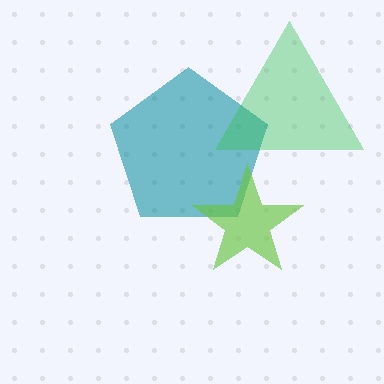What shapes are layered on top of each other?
The layered shapes are: a teal pentagon, a green triangle, a lime star.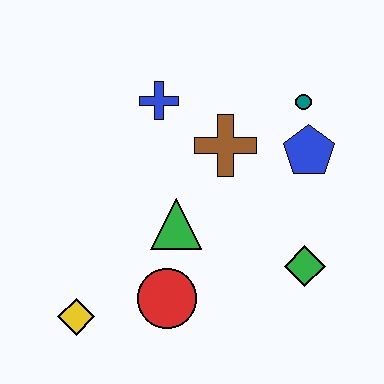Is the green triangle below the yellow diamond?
No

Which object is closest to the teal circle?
The blue pentagon is closest to the teal circle.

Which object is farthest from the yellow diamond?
The teal circle is farthest from the yellow diamond.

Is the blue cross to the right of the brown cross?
No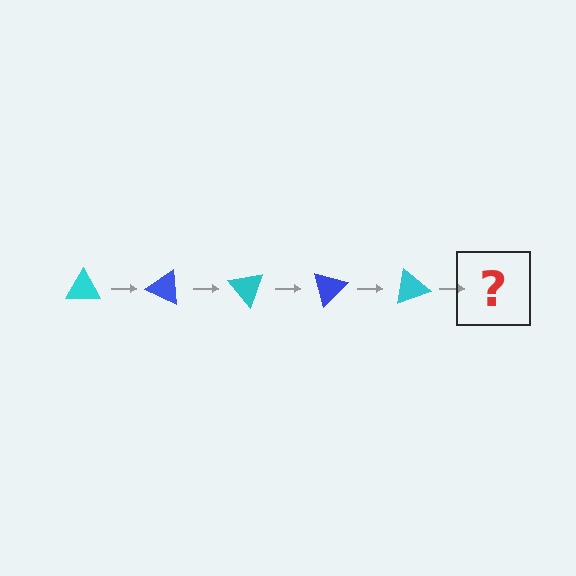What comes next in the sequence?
The next element should be a blue triangle, rotated 125 degrees from the start.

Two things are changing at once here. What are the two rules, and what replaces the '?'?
The two rules are that it rotates 25 degrees each step and the color cycles through cyan and blue. The '?' should be a blue triangle, rotated 125 degrees from the start.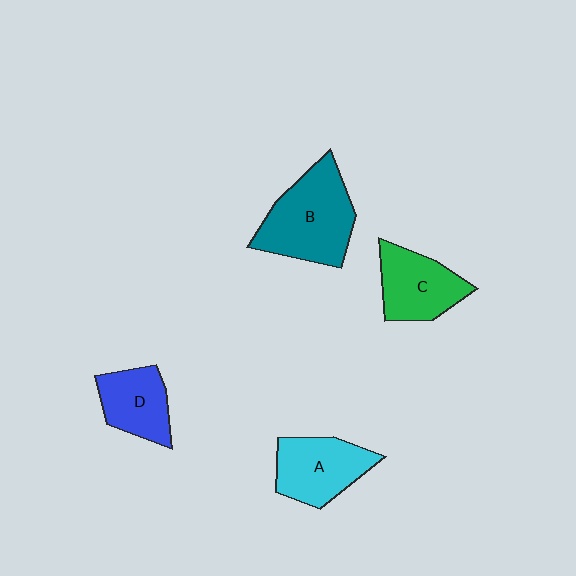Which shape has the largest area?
Shape B (teal).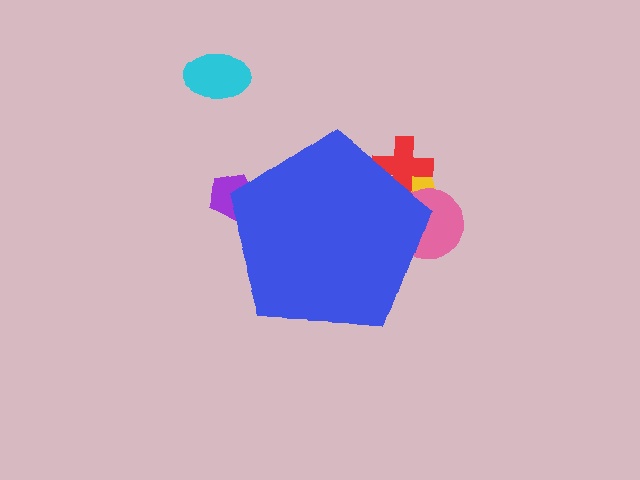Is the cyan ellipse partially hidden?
No, the cyan ellipse is fully visible.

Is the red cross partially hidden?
Yes, the red cross is partially hidden behind the blue pentagon.